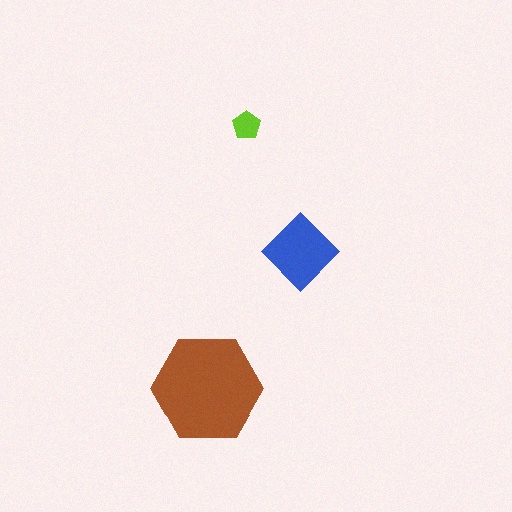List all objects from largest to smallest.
The brown hexagon, the blue diamond, the lime pentagon.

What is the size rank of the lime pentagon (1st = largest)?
3rd.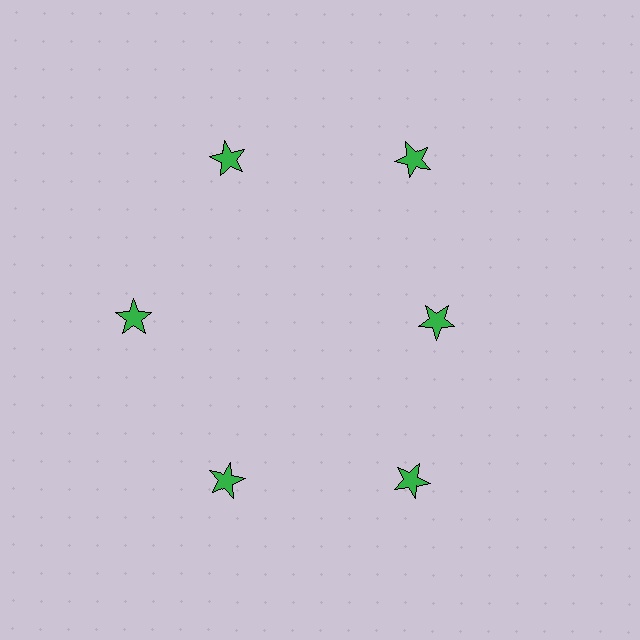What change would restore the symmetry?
The symmetry would be restored by moving it outward, back onto the ring so that all 6 stars sit at equal angles and equal distance from the center.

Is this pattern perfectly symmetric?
No. The 6 green stars are arranged in a ring, but one element near the 3 o'clock position is pulled inward toward the center, breaking the 6-fold rotational symmetry.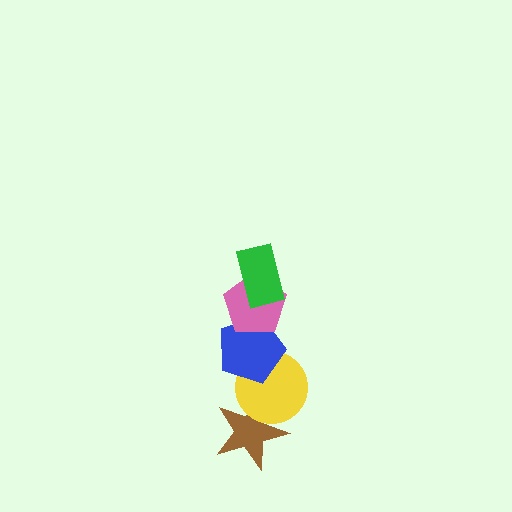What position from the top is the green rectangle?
The green rectangle is 1st from the top.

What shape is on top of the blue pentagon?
The pink pentagon is on top of the blue pentagon.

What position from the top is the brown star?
The brown star is 5th from the top.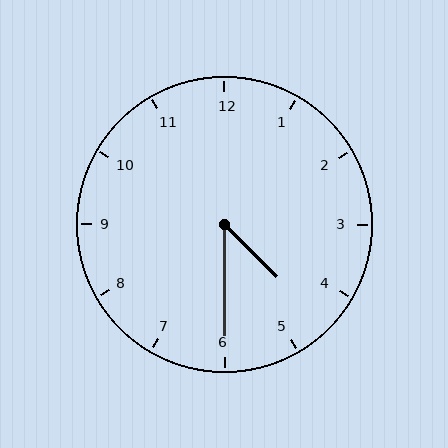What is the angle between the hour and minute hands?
Approximately 45 degrees.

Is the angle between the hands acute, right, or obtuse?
It is acute.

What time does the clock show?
4:30.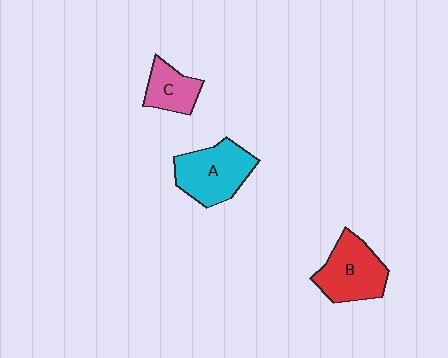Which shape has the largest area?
Shape A (cyan).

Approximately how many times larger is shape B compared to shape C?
Approximately 1.6 times.